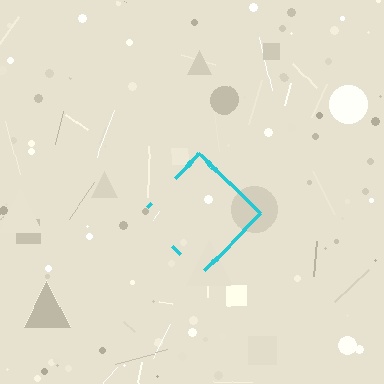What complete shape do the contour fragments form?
The contour fragments form a diamond.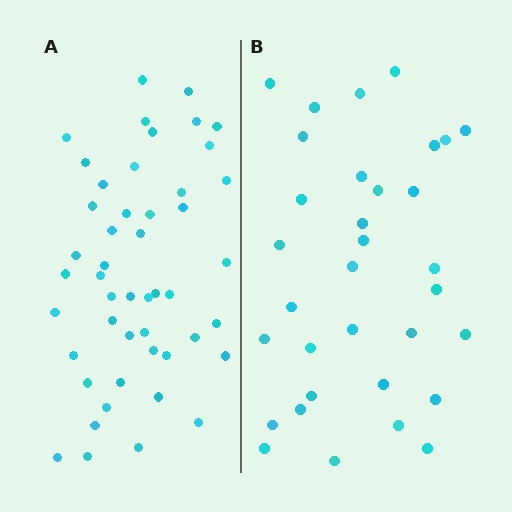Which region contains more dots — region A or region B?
Region A (the left region) has more dots.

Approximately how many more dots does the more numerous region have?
Region A has approximately 15 more dots than region B.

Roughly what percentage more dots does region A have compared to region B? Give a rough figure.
About 45% more.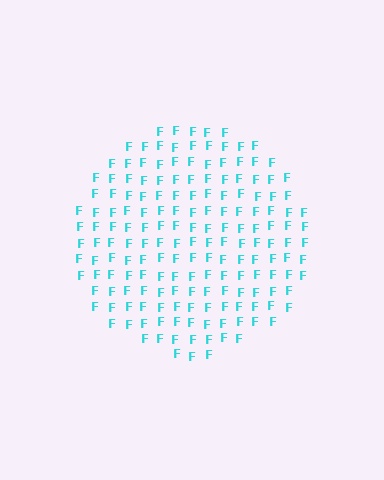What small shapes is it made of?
It is made of small letter F's.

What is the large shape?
The large shape is a circle.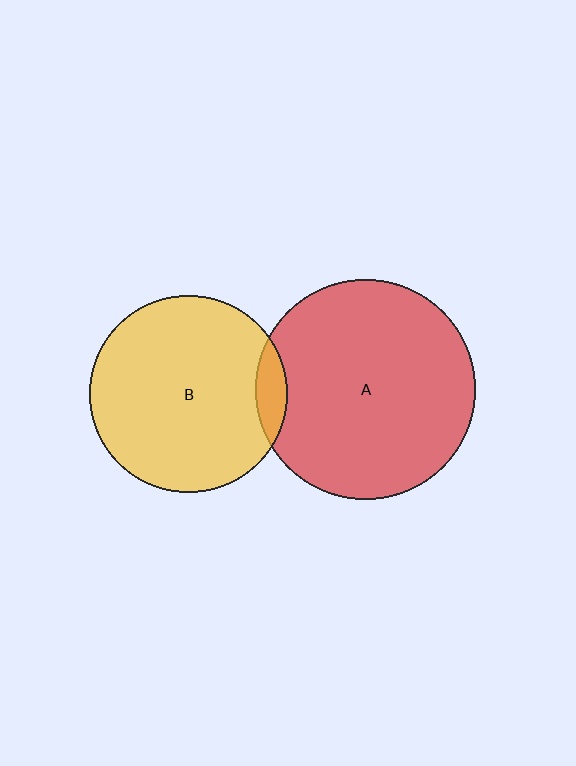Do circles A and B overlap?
Yes.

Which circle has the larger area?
Circle A (red).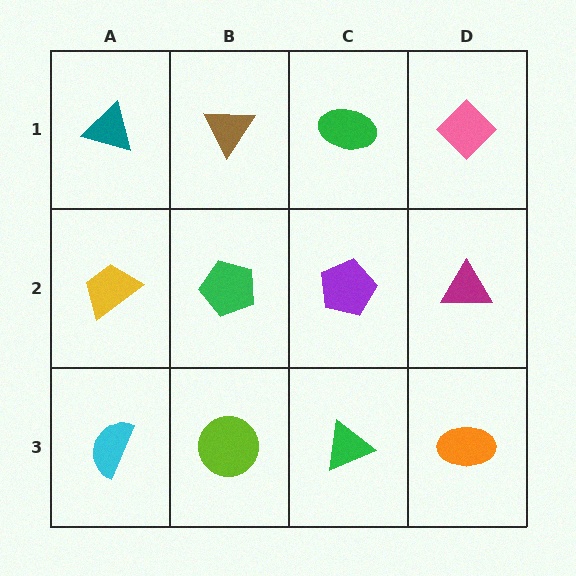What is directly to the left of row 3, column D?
A green triangle.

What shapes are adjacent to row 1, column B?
A green pentagon (row 2, column B), a teal triangle (row 1, column A), a green ellipse (row 1, column C).